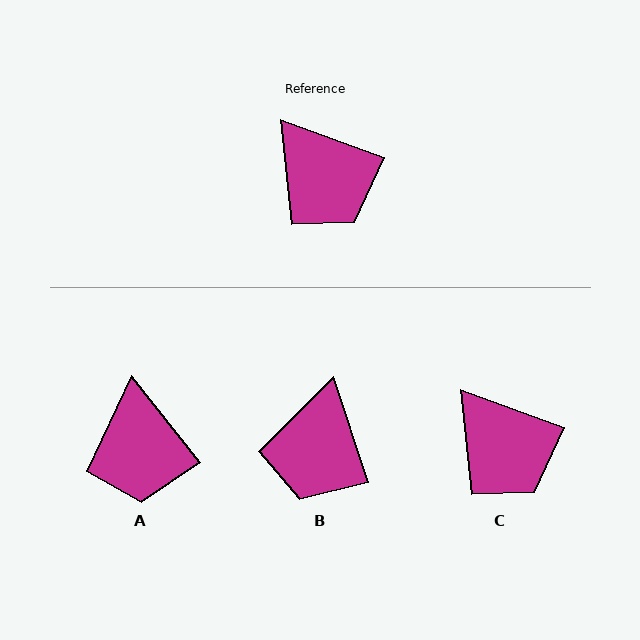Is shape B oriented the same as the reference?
No, it is off by about 52 degrees.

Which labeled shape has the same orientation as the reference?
C.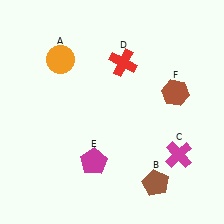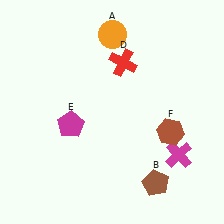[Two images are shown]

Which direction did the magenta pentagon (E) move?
The magenta pentagon (E) moved up.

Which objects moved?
The objects that moved are: the orange circle (A), the magenta pentagon (E), the brown hexagon (F).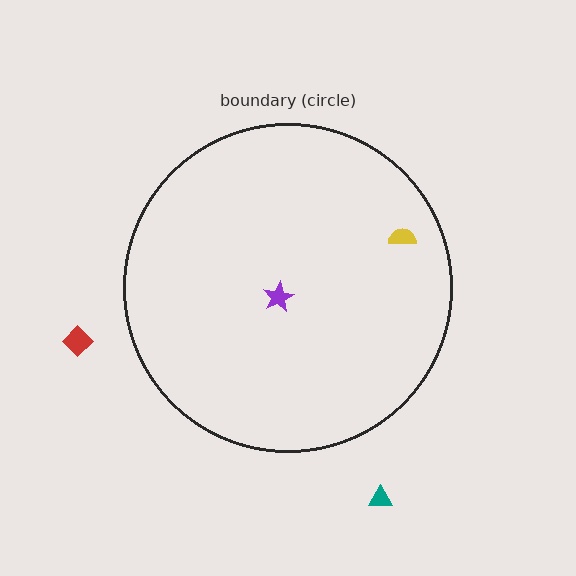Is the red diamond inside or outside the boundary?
Outside.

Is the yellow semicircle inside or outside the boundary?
Inside.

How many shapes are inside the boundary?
2 inside, 2 outside.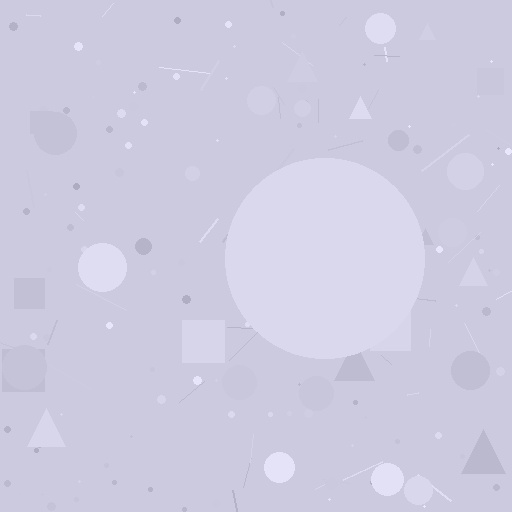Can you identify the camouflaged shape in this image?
The camouflaged shape is a circle.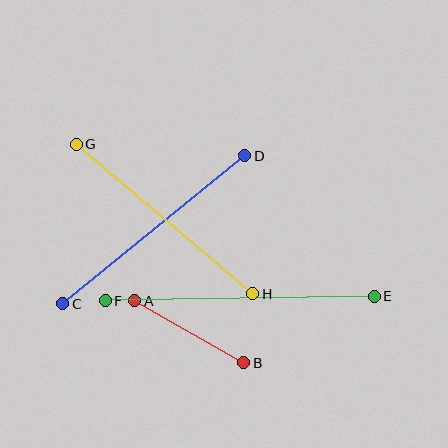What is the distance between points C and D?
The distance is approximately 234 pixels.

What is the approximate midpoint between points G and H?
The midpoint is at approximately (164, 219) pixels.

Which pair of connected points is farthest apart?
Points E and F are farthest apart.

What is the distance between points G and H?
The distance is approximately 231 pixels.